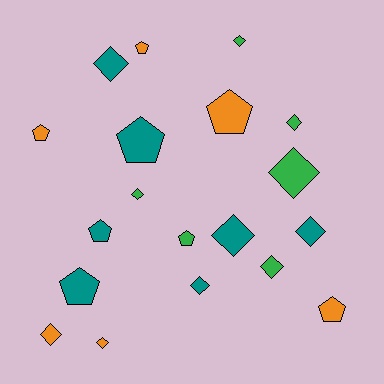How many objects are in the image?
There are 19 objects.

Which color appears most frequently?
Teal, with 7 objects.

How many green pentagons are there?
There is 1 green pentagon.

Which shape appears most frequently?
Diamond, with 11 objects.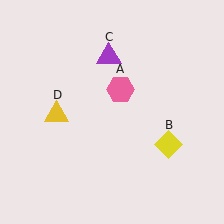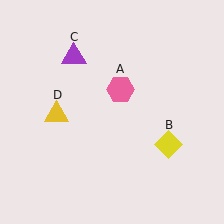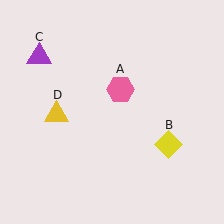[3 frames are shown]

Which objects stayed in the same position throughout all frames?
Pink hexagon (object A) and yellow diamond (object B) and yellow triangle (object D) remained stationary.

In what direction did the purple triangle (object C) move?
The purple triangle (object C) moved left.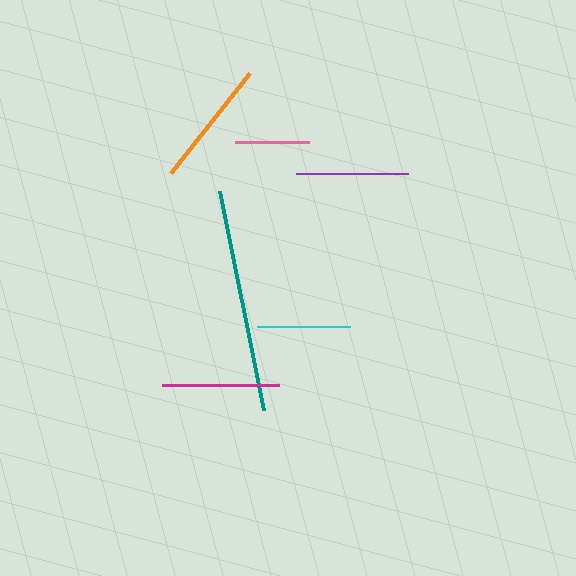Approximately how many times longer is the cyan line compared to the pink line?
The cyan line is approximately 1.3 times the length of the pink line.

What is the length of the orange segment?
The orange segment is approximately 128 pixels long.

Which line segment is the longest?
The teal line is the longest at approximately 223 pixels.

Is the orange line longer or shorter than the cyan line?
The orange line is longer than the cyan line.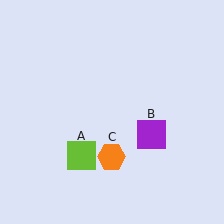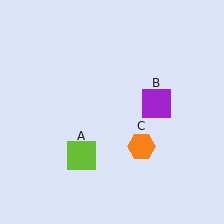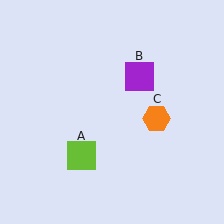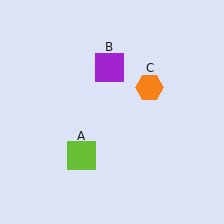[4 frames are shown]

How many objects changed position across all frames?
2 objects changed position: purple square (object B), orange hexagon (object C).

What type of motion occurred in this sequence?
The purple square (object B), orange hexagon (object C) rotated counterclockwise around the center of the scene.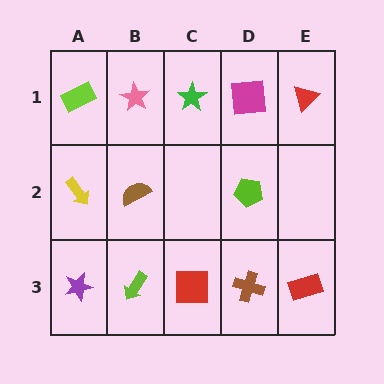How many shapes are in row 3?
5 shapes.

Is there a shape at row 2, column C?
No, that cell is empty.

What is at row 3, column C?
A red square.